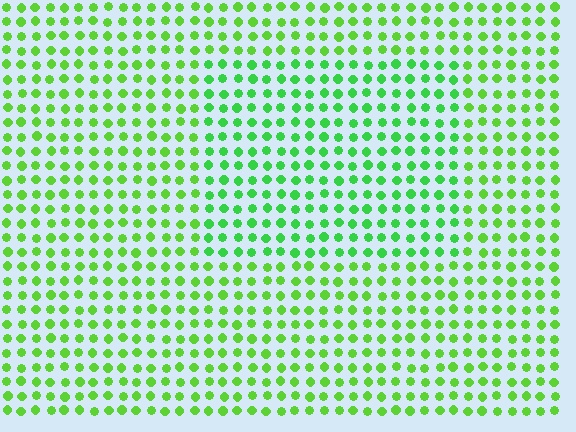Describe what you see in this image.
The image is filled with small lime elements in a uniform arrangement. A rectangle-shaped region is visible where the elements are tinted to a slightly different hue, forming a subtle color boundary.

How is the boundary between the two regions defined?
The boundary is defined purely by a slight shift in hue (about 22 degrees). Spacing, size, and orientation are identical on both sides.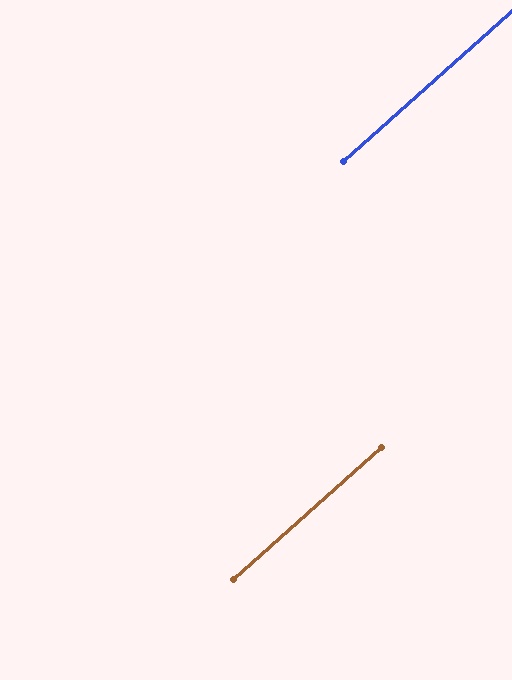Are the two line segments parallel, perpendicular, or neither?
Parallel — their directions differ by only 0.2°.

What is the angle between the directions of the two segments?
Approximately 0 degrees.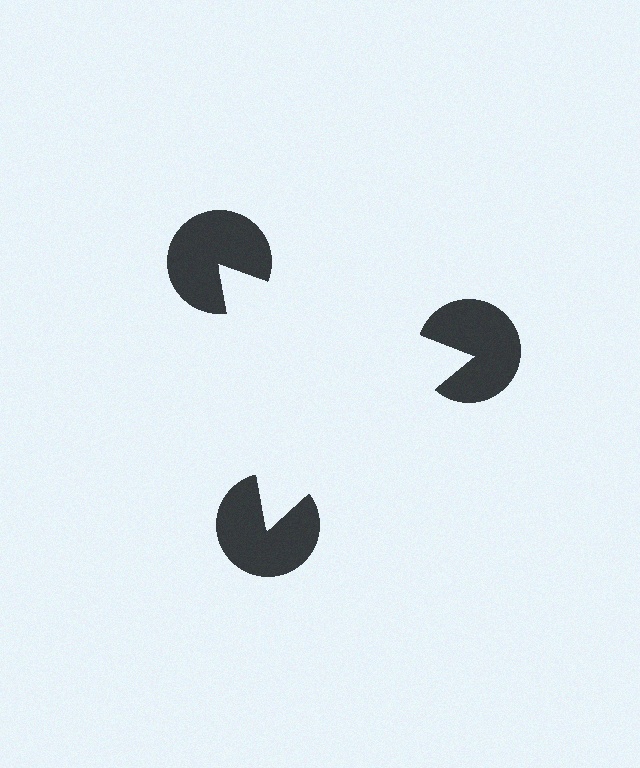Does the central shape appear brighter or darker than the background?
It typically appears slightly brighter than the background, even though no actual brightness change is drawn.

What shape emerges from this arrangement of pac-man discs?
An illusory triangle — its edges are inferred from the aligned wedge cuts in the pac-man discs, not physically drawn.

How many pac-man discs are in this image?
There are 3 — one at each vertex of the illusory triangle.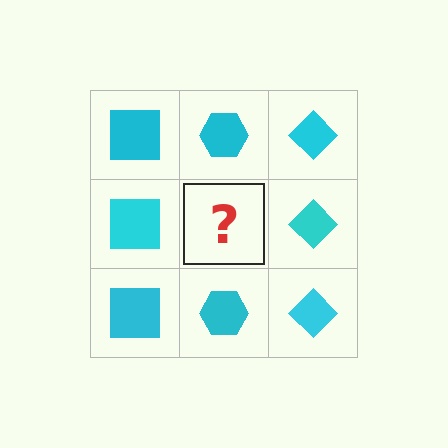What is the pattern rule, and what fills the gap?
The rule is that each column has a consistent shape. The gap should be filled with a cyan hexagon.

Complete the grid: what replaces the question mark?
The question mark should be replaced with a cyan hexagon.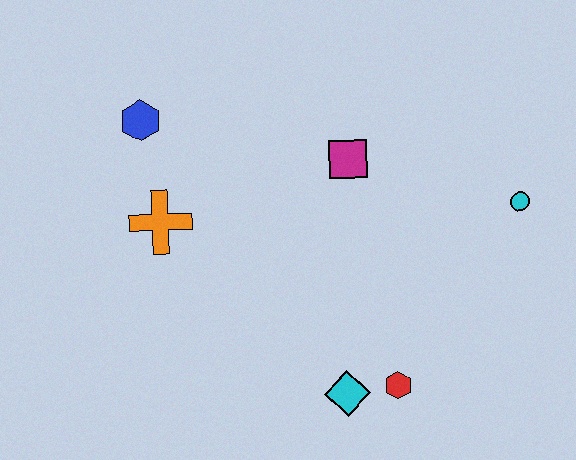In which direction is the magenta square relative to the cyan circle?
The magenta square is to the left of the cyan circle.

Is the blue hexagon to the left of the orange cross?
Yes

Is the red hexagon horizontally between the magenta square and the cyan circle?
Yes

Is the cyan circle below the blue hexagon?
Yes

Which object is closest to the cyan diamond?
The red hexagon is closest to the cyan diamond.